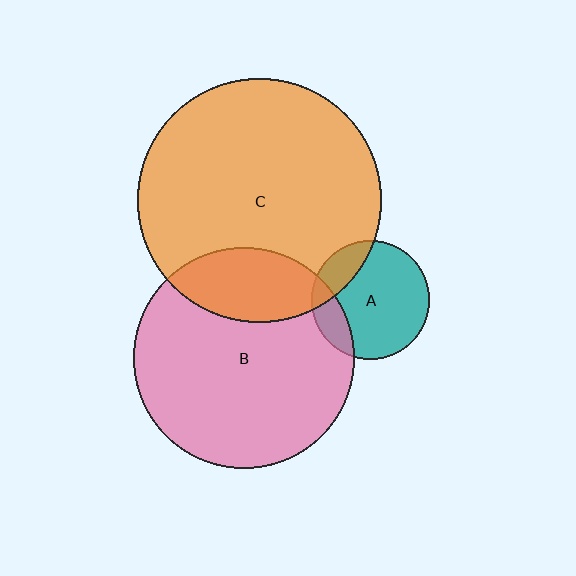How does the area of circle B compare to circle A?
Approximately 3.5 times.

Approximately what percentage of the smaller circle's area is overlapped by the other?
Approximately 15%.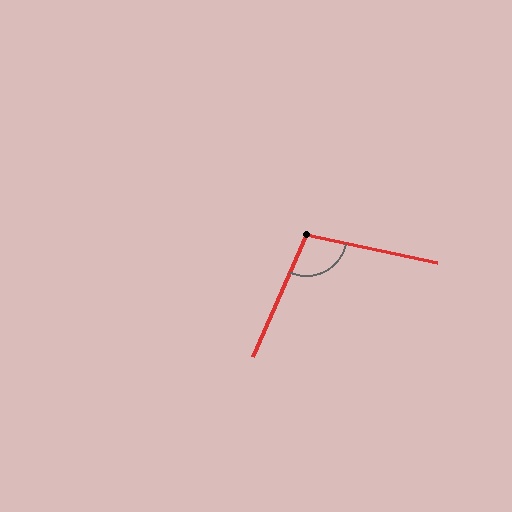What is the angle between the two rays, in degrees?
Approximately 102 degrees.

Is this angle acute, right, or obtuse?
It is obtuse.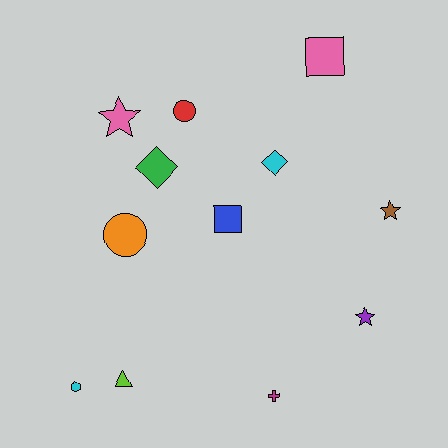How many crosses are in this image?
There is 1 cross.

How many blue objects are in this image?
There is 1 blue object.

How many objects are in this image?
There are 12 objects.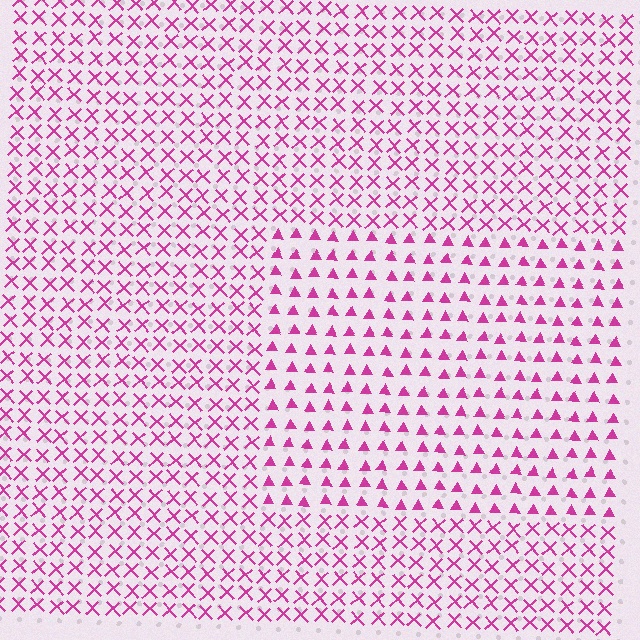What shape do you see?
I see a rectangle.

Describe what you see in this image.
The image is filled with small magenta elements arranged in a uniform grid. A rectangle-shaped region contains triangles, while the surrounding area contains X marks. The boundary is defined purely by the change in element shape.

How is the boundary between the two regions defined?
The boundary is defined by a change in element shape: triangles inside vs. X marks outside. All elements share the same color and spacing.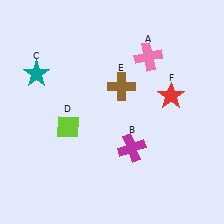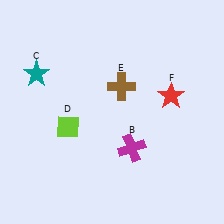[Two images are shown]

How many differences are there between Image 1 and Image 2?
There is 1 difference between the two images.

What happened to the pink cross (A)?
The pink cross (A) was removed in Image 2. It was in the top-right area of Image 1.